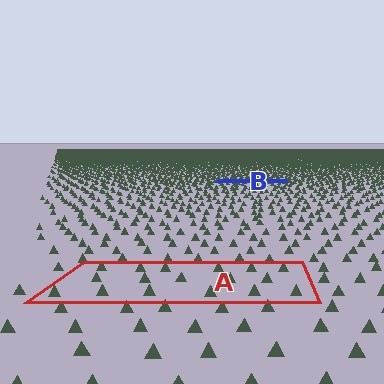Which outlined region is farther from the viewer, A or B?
Region B is farther from the viewer — the texture elements inside it appear smaller and more densely packed.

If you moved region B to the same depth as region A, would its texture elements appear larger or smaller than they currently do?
They would appear larger. At a closer depth, the same texture elements are projected at a bigger on-screen size.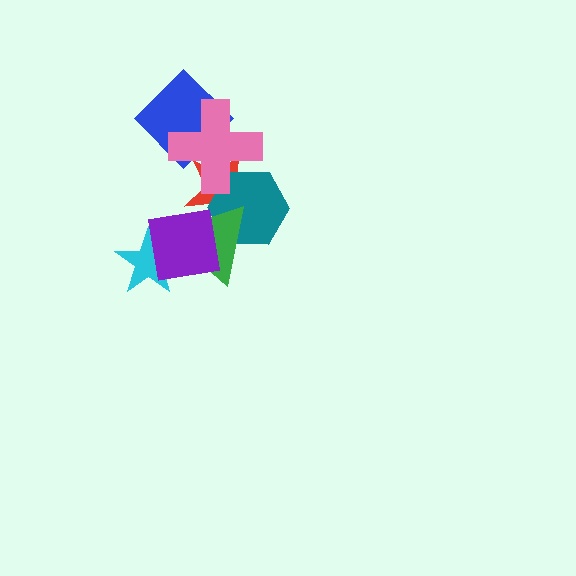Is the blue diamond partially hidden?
Yes, it is partially covered by another shape.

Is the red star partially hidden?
Yes, it is partially covered by another shape.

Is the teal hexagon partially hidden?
Yes, it is partially covered by another shape.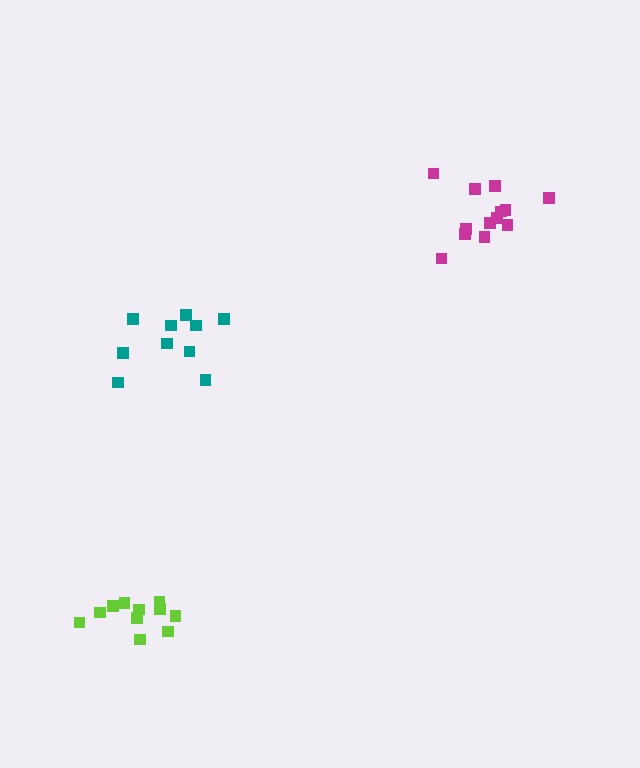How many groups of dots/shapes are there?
There are 3 groups.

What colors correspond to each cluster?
The clusters are colored: lime, teal, magenta.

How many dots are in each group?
Group 1: 11 dots, Group 2: 10 dots, Group 3: 13 dots (34 total).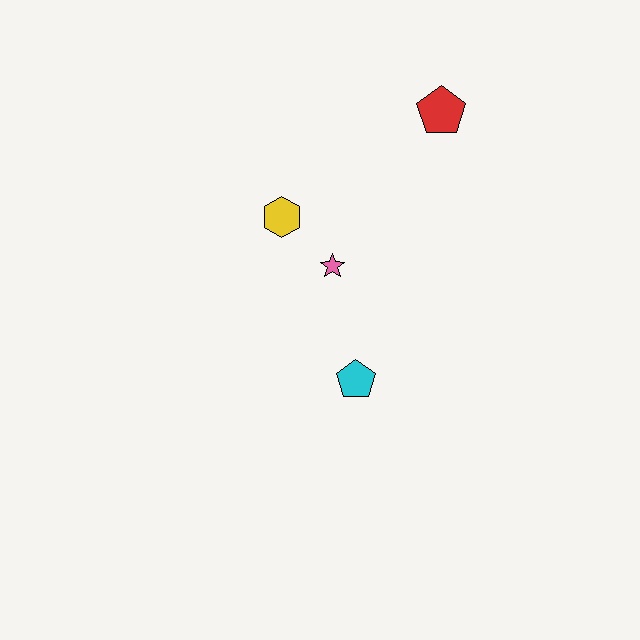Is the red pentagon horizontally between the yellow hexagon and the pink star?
No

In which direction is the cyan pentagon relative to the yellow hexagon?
The cyan pentagon is below the yellow hexagon.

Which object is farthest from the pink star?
The red pentagon is farthest from the pink star.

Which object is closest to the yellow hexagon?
The pink star is closest to the yellow hexagon.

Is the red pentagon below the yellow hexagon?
No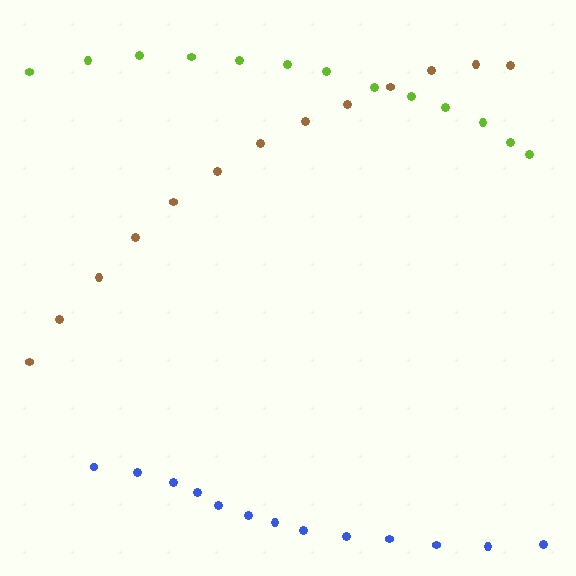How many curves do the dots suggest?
There are 3 distinct paths.